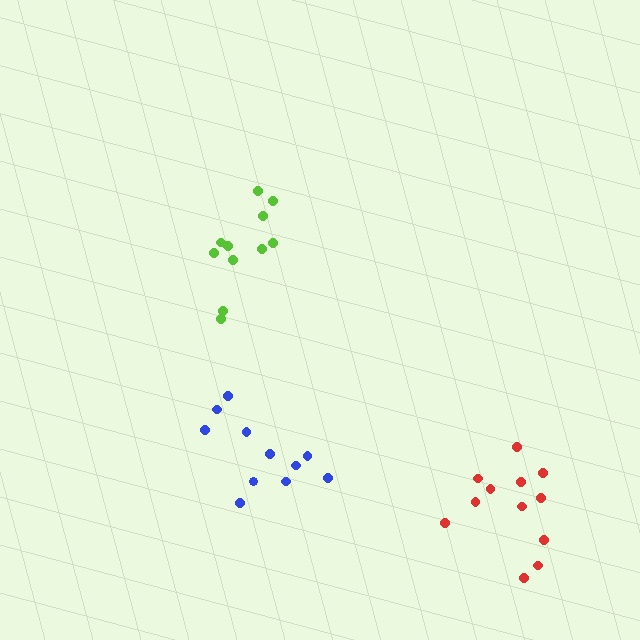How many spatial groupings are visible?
There are 3 spatial groupings.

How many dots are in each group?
Group 1: 11 dots, Group 2: 12 dots, Group 3: 11 dots (34 total).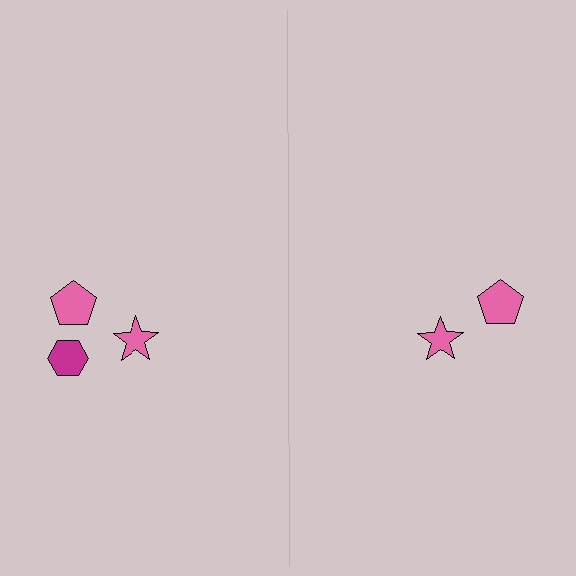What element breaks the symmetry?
A magenta hexagon is missing from the right side.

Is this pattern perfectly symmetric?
No, the pattern is not perfectly symmetric. A magenta hexagon is missing from the right side.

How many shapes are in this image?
There are 5 shapes in this image.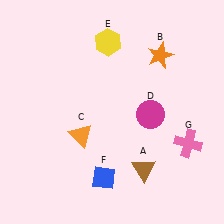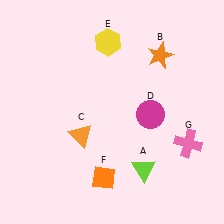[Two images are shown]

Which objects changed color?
A changed from brown to lime. F changed from blue to orange.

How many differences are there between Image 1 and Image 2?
There are 2 differences between the two images.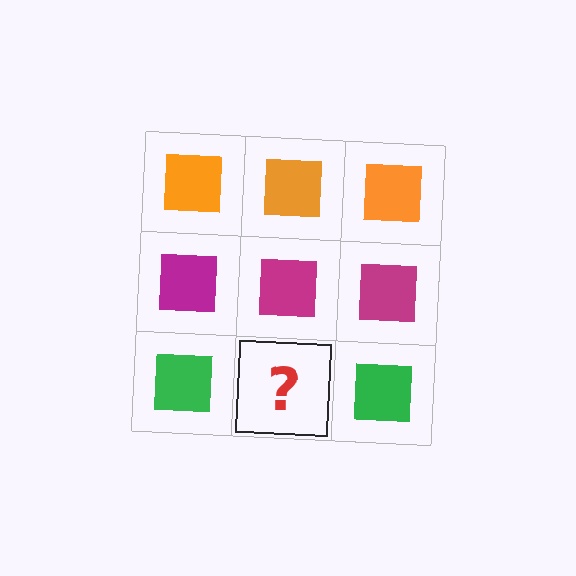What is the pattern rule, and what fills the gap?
The rule is that each row has a consistent color. The gap should be filled with a green square.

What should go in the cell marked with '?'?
The missing cell should contain a green square.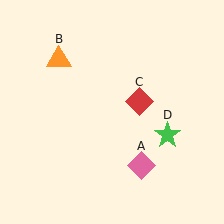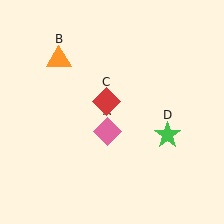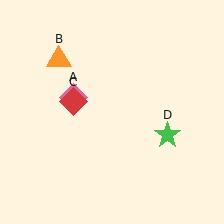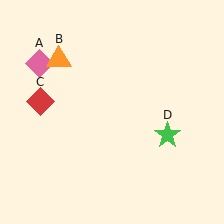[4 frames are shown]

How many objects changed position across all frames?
2 objects changed position: pink diamond (object A), red diamond (object C).